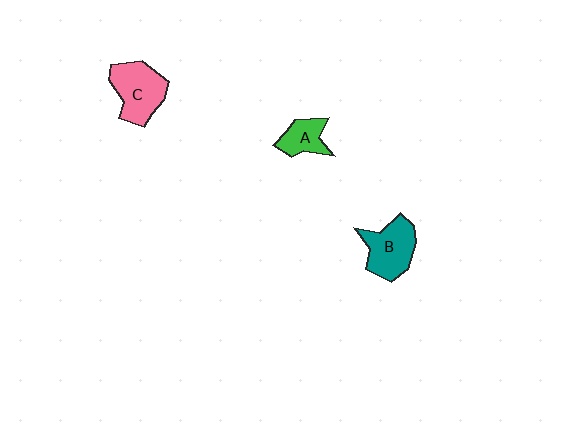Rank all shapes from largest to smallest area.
From largest to smallest: C (pink), B (teal), A (green).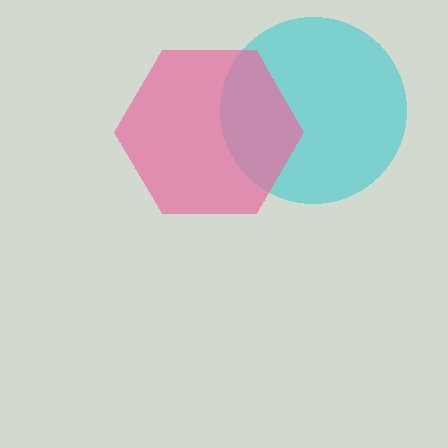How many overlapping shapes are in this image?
There are 2 overlapping shapes in the image.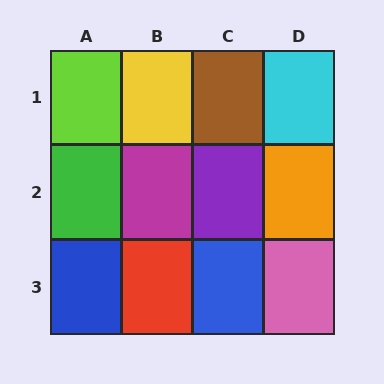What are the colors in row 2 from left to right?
Green, magenta, purple, orange.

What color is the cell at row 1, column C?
Brown.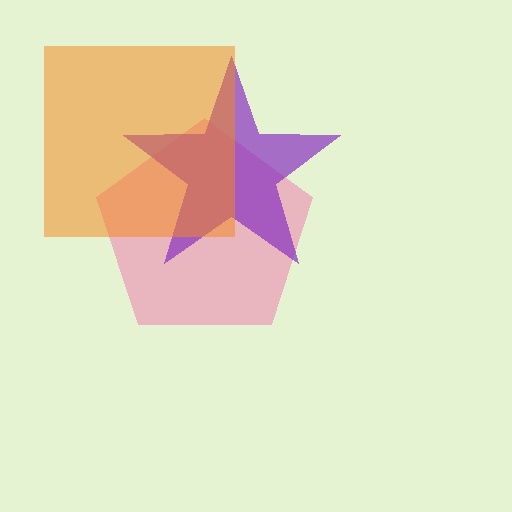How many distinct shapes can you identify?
There are 3 distinct shapes: a pink pentagon, a purple star, an orange square.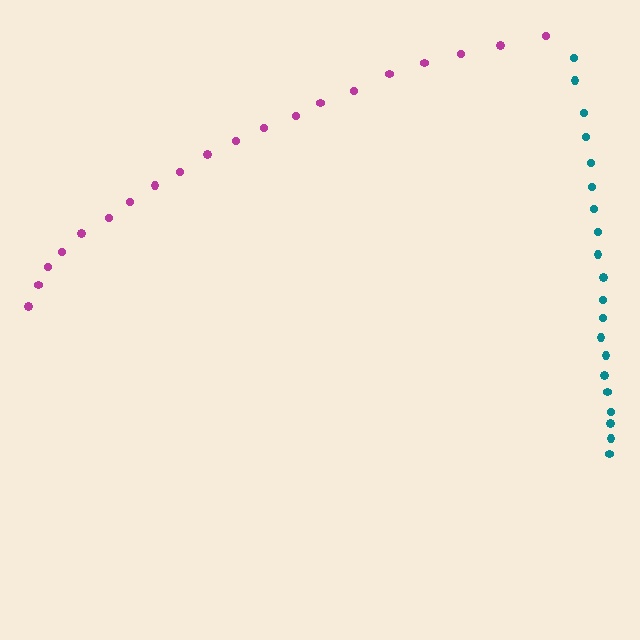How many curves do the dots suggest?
There are 2 distinct paths.